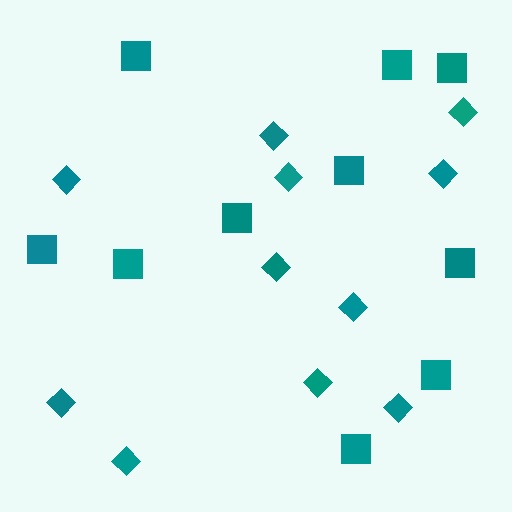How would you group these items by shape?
There are 2 groups: one group of diamonds (11) and one group of squares (10).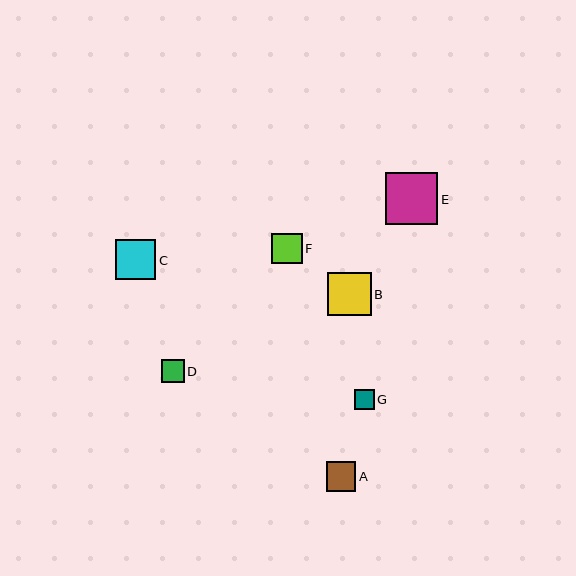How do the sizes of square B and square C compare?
Square B and square C are approximately the same size.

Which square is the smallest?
Square G is the smallest with a size of approximately 20 pixels.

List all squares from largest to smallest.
From largest to smallest: E, B, C, F, A, D, G.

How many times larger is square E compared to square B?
Square E is approximately 1.2 times the size of square B.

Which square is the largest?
Square E is the largest with a size of approximately 52 pixels.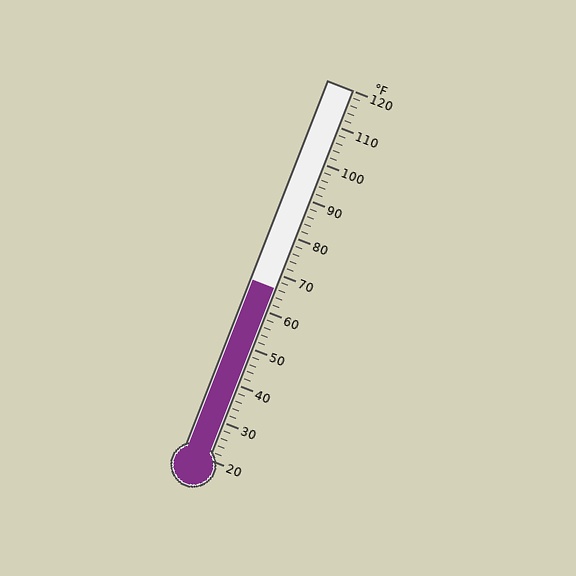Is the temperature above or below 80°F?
The temperature is below 80°F.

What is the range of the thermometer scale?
The thermometer scale ranges from 20°F to 120°F.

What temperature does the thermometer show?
The thermometer shows approximately 66°F.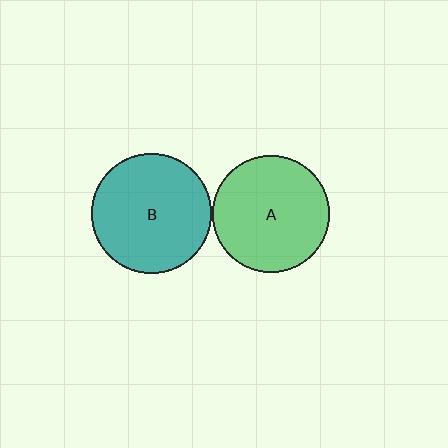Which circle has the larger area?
Circle B (teal).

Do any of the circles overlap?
No, none of the circles overlap.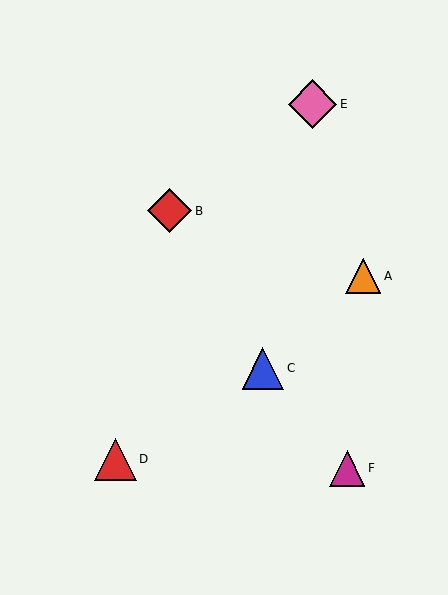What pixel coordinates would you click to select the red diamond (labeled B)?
Click at (170, 211) to select the red diamond B.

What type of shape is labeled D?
Shape D is a red triangle.